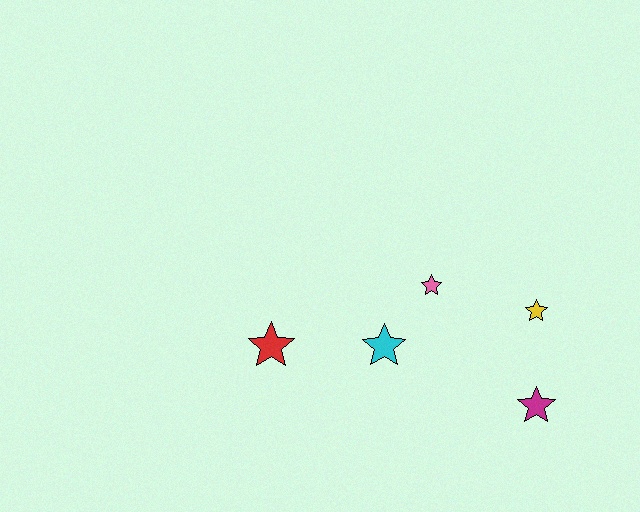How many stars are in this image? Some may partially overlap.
There are 5 stars.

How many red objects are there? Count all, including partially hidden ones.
There is 1 red object.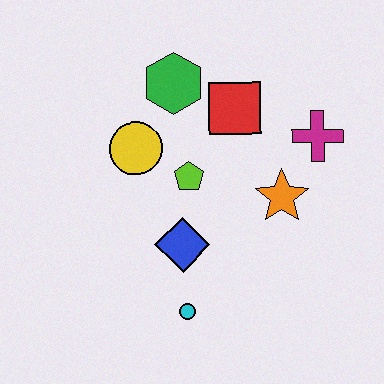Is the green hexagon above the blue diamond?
Yes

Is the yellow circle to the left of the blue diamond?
Yes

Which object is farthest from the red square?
The cyan circle is farthest from the red square.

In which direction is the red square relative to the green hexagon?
The red square is to the right of the green hexagon.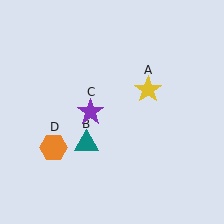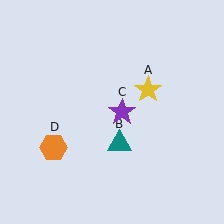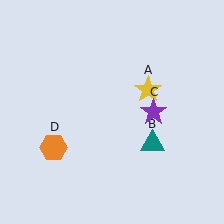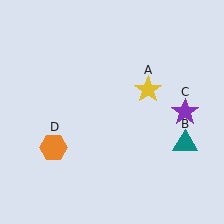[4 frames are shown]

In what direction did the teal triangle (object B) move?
The teal triangle (object B) moved right.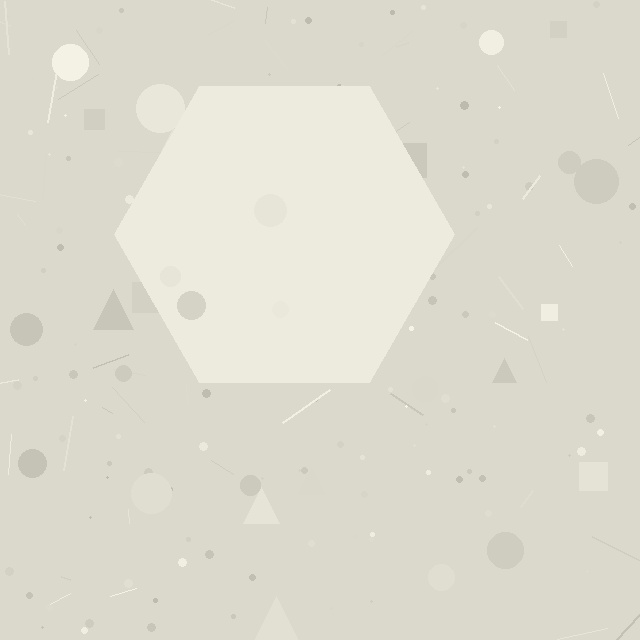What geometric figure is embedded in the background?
A hexagon is embedded in the background.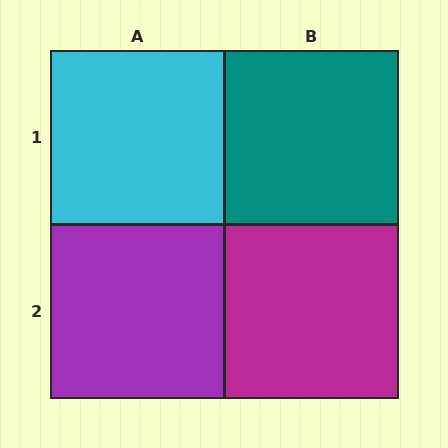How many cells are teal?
1 cell is teal.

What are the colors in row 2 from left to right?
Purple, magenta.